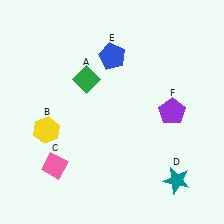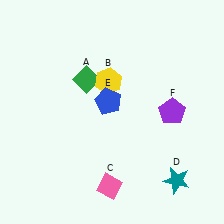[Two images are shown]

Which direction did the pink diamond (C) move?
The pink diamond (C) moved right.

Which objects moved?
The objects that moved are: the yellow hexagon (B), the pink diamond (C), the blue pentagon (E).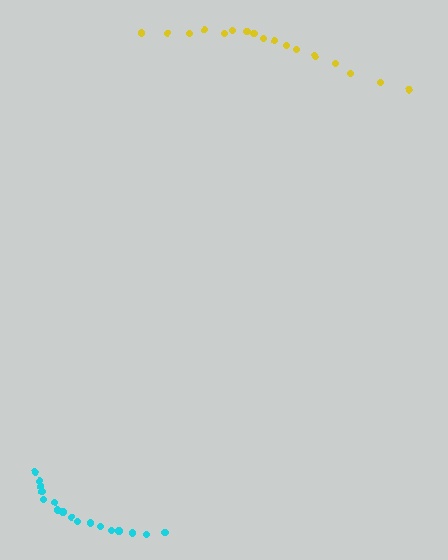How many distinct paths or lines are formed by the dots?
There are 2 distinct paths.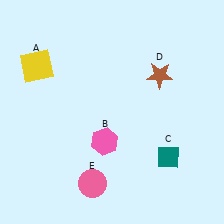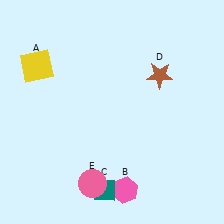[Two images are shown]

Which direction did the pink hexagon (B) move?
The pink hexagon (B) moved down.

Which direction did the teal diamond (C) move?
The teal diamond (C) moved left.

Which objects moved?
The objects that moved are: the pink hexagon (B), the teal diamond (C).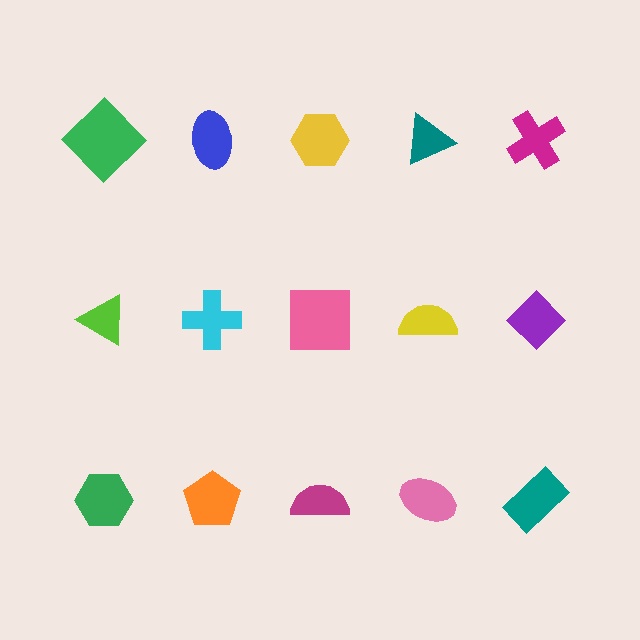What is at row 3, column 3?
A magenta semicircle.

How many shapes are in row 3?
5 shapes.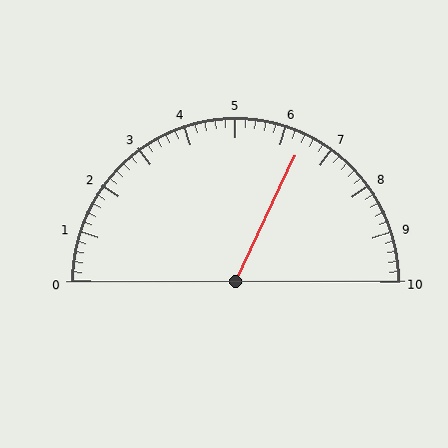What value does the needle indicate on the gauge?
The needle indicates approximately 6.4.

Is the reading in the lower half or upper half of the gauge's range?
The reading is in the upper half of the range (0 to 10).